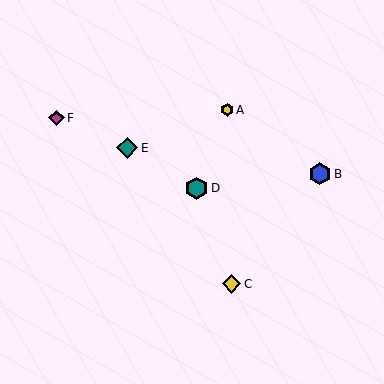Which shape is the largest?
The teal hexagon (labeled D) is the largest.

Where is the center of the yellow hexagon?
The center of the yellow hexagon is at (227, 110).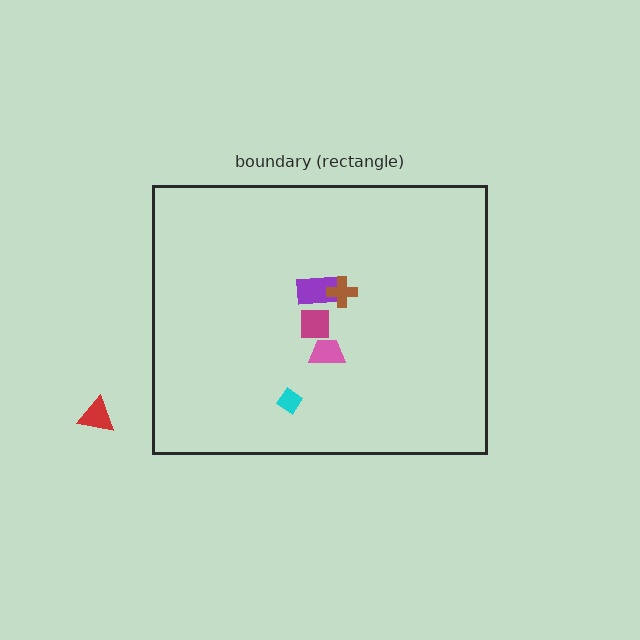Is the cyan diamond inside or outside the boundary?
Inside.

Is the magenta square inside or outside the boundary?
Inside.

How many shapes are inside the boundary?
5 inside, 1 outside.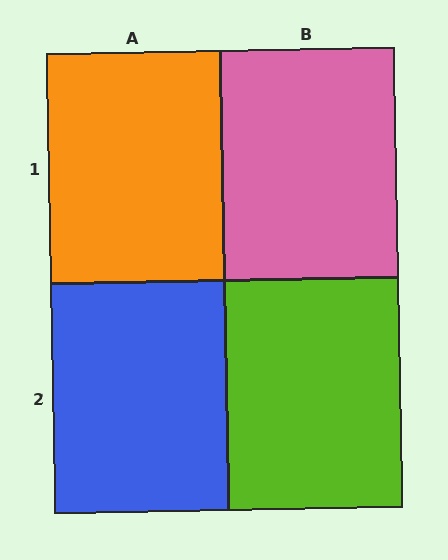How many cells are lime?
1 cell is lime.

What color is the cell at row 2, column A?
Blue.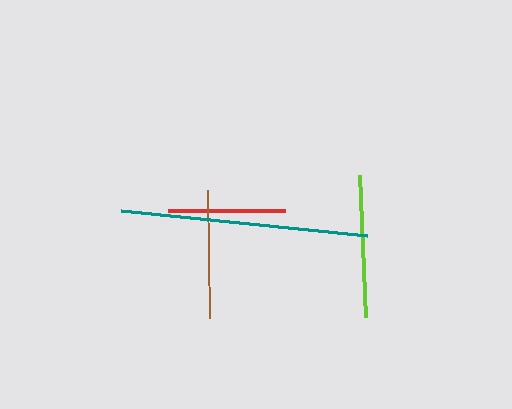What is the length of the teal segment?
The teal segment is approximately 247 pixels long.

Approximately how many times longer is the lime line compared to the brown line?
The lime line is approximately 1.1 times the length of the brown line.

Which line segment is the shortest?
The red line is the shortest at approximately 117 pixels.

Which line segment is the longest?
The teal line is the longest at approximately 247 pixels.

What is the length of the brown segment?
The brown segment is approximately 128 pixels long.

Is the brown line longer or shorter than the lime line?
The lime line is longer than the brown line.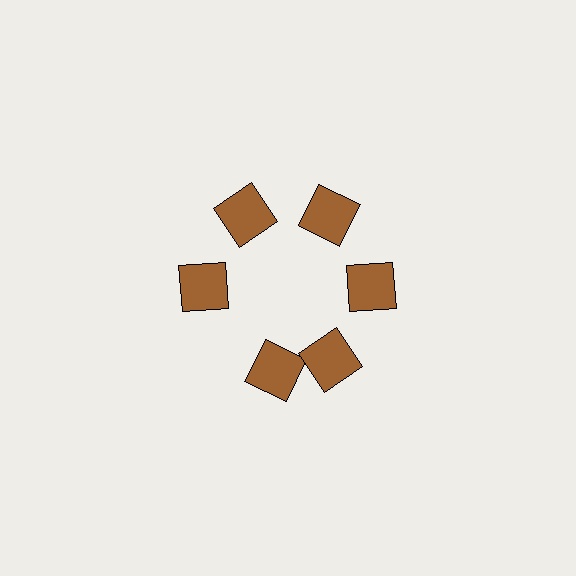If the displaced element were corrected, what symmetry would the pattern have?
It would have 6-fold rotational symmetry — the pattern would map onto itself every 60 degrees.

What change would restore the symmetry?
The symmetry would be restored by rotating it back into even spacing with its neighbors so that all 6 squares sit at equal angles and equal distance from the center.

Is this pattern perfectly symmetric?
No. The 6 brown squares are arranged in a ring, but one element near the 7 o'clock position is rotated out of alignment along the ring, breaking the 6-fold rotational symmetry.